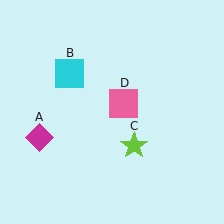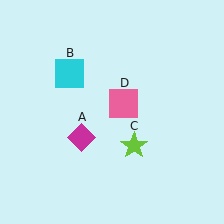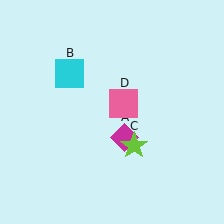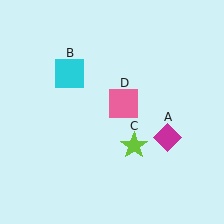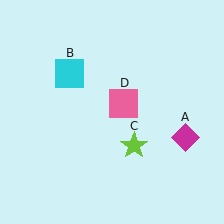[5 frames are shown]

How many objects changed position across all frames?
1 object changed position: magenta diamond (object A).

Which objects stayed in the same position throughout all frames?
Cyan square (object B) and lime star (object C) and pink square (object D) remained stationary.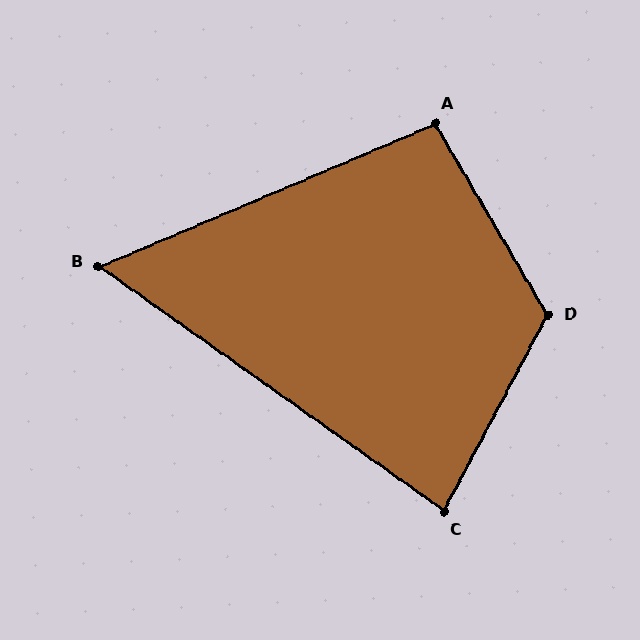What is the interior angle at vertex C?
Approximately 83 degrees (acute).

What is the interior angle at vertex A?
Approximately 97 degrees (obtuse).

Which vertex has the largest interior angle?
D, at approximately 122 degrees.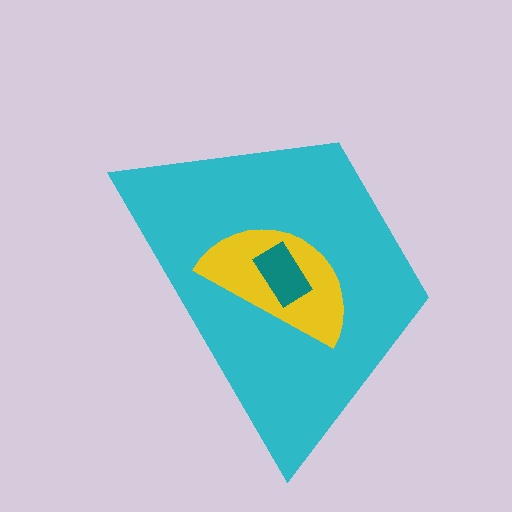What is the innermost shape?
The teal rectangle.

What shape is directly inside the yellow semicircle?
The teal rectangle.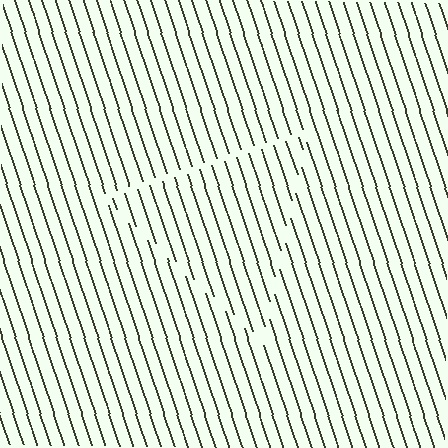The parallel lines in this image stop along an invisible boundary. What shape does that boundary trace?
An illusory triangle. The interior of the shape contains the same grating, shifted by half a period — the contour is defined by the phase discontinuity where line-ends from the inner and outer gratings abut.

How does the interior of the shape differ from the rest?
The interior of the shape contains the same grating, shifted by half a period — the contour is defined by the phase discontinuity where line-ends from the inner and outer gratings abut.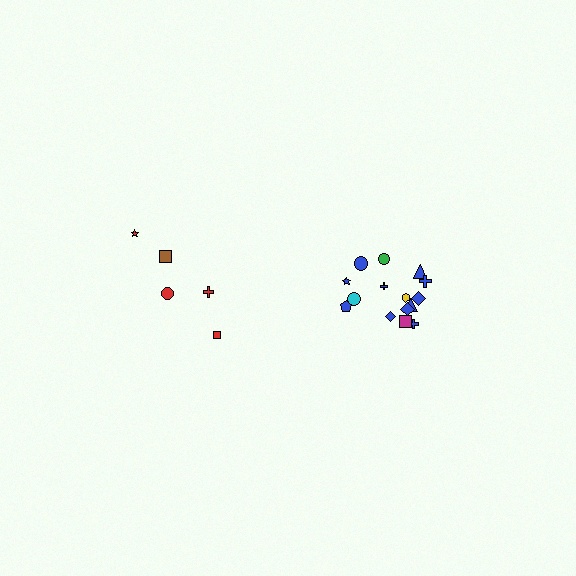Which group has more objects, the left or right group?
The right group.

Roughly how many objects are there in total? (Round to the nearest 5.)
Roughly 20 objects in total.